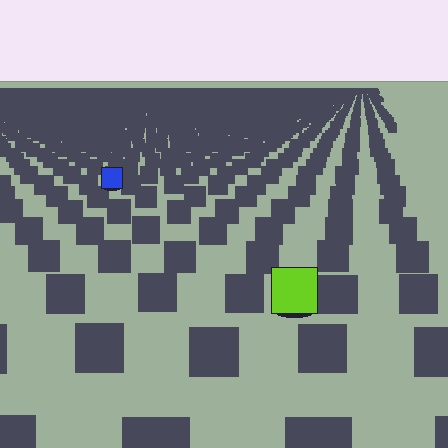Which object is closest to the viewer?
The lime square is closest. The texture marks near it are larger and more spread out.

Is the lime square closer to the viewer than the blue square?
Yes. The lime square is closer — you can tell from the texture gradient: the ground texture is coarser near it.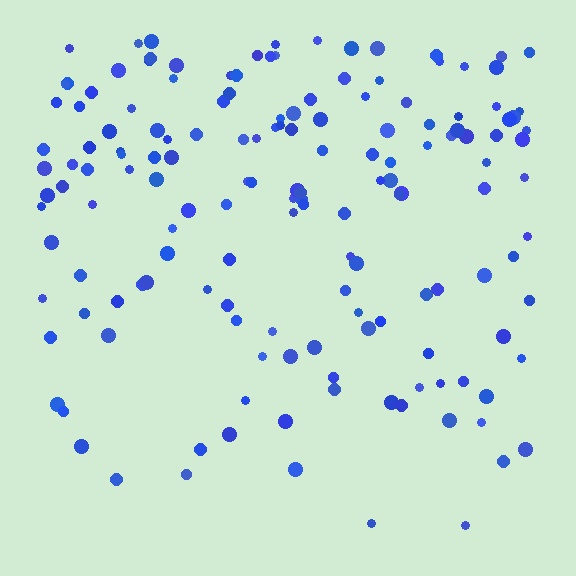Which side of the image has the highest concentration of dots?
The top.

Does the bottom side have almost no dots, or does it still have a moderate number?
Still a moderate number, just noticeably fewer than the top.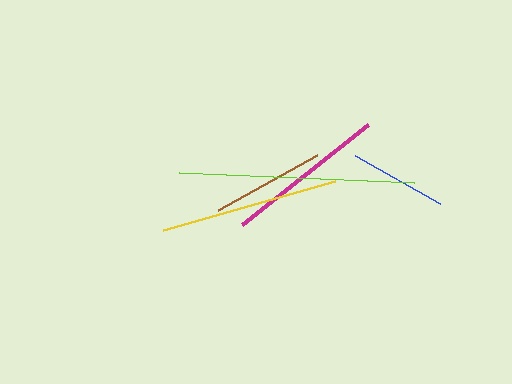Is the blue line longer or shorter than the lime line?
The lime line is longer than the blue line.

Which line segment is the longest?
The lime line is the longest at approximately 235 pixels.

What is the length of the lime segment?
The lime segment is approximately 235 pixels long.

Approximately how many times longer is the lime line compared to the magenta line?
The lime line is approximately 1.5 times the length of the magenta line.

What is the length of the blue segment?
The blue segment is approximately 98 pixels long.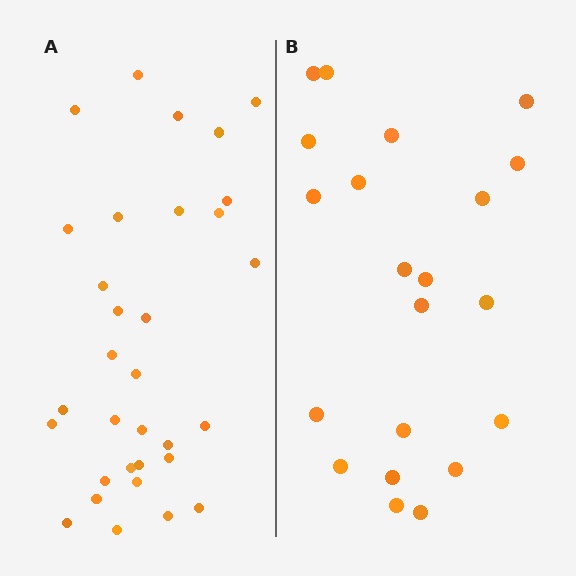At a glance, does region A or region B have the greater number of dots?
Region A (the left region) has more dots.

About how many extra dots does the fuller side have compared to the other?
Region A has roughly 12 or so more dots than region B.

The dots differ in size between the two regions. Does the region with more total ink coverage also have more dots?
No. Region B has more total ink coverage because its dots are larger, but region A actually contains more individual dots. Total area can be misleading — the number of items is what matters here.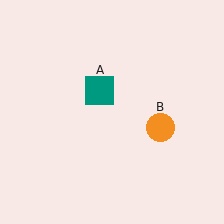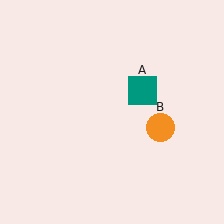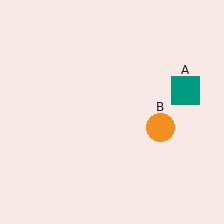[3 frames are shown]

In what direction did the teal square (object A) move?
The teal square (object A) moved right.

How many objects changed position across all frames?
1 object changed position: teal square (object A).